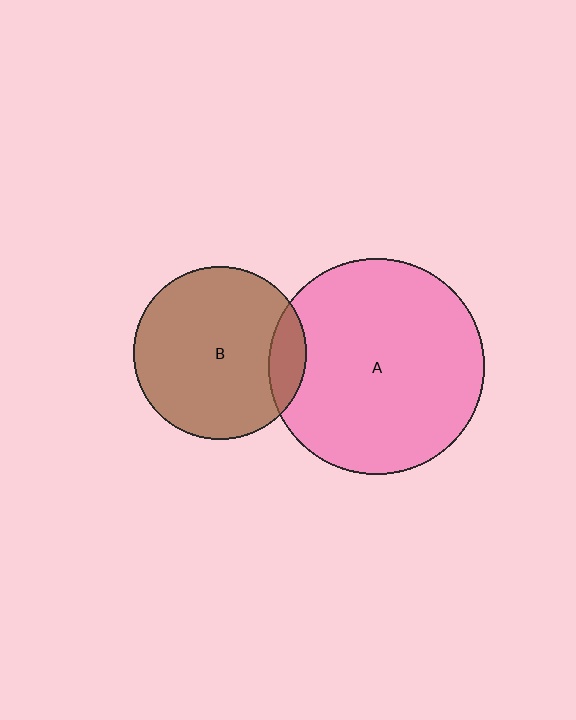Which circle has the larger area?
Circle A (pink).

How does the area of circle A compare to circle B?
Approximately 1.6 times.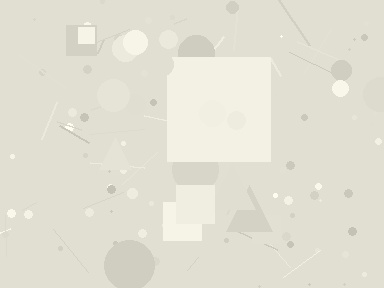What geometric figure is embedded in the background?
A square is embedded in the background.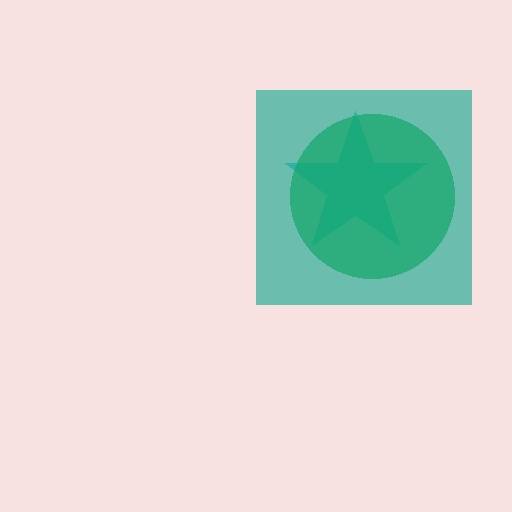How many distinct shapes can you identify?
There are 3 distinct shapes: a cyan star, a green circle, a teal square.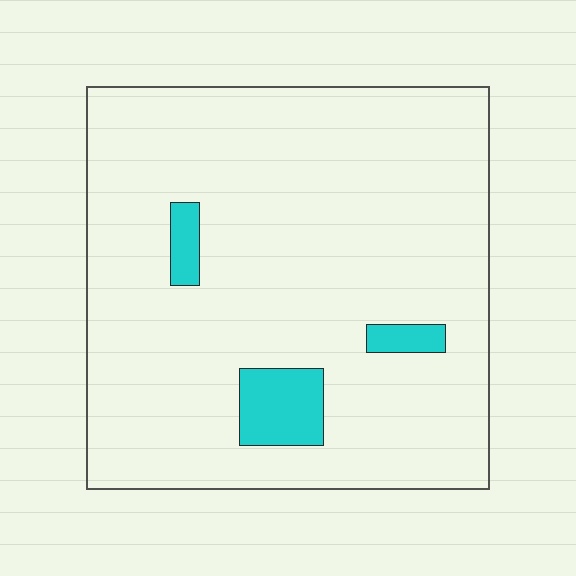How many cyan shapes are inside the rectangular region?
3.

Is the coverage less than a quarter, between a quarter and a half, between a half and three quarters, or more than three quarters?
Less than a quarter.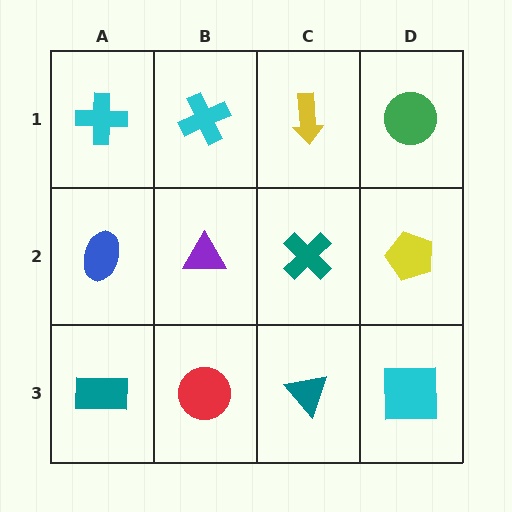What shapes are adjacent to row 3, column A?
A blue ellipse (row 2, column A), a red circle (row 3, column B).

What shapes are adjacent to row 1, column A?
A blue ellipse (row 2, column A), a cyan cross (row 1, column B).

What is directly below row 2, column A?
A teal rectangle.